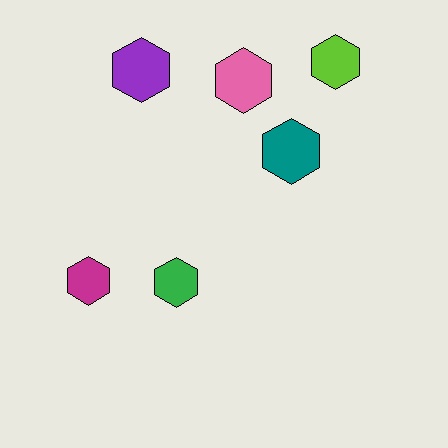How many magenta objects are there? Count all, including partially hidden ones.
There is 1 magenta object.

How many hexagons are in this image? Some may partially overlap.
There are 6 hexagons.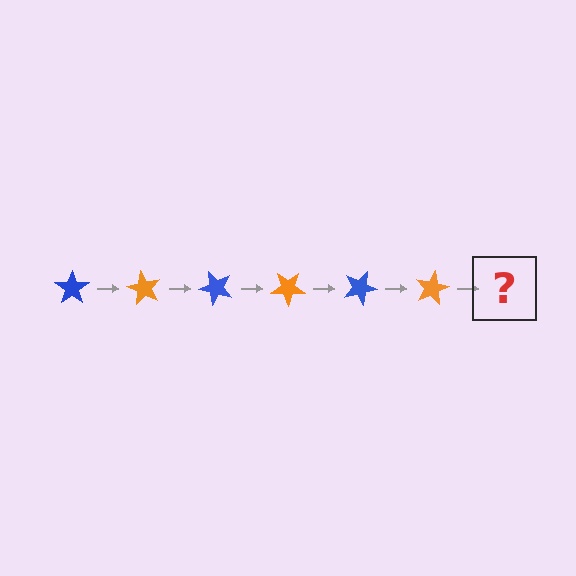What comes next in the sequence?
The next element should be a blue star, rotated 360 degrees from the start.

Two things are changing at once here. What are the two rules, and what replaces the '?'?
The two rules are that it rotates 60 degrees each step and the color cycles through blue and orange. The '?' should be a blue star, rotated 360 degrees from the start.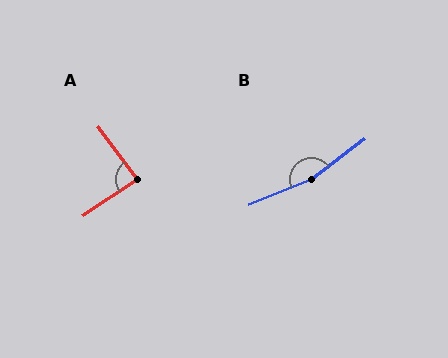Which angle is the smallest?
A, at approximately 87 degrees.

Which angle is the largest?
B, at approximately 165 degrees.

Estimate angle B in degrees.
Approximately 165 degrees.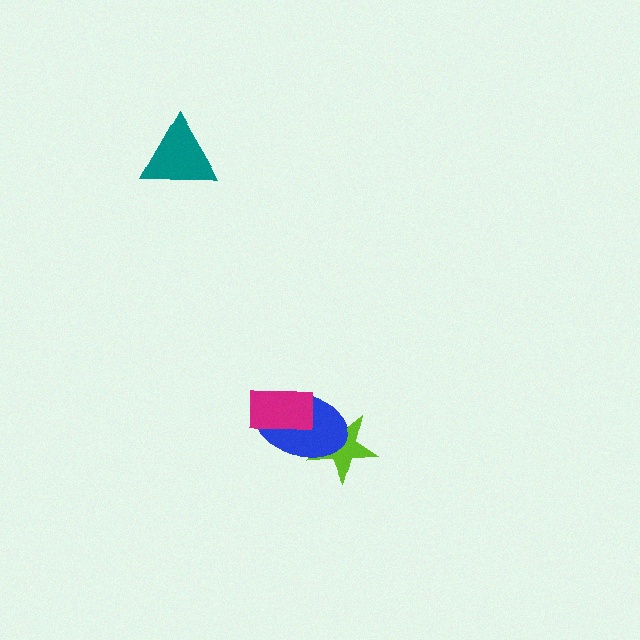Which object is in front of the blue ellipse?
The magenta rectangle is in front of the blue ellipse.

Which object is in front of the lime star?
The blue ellipse is in front of the lime star.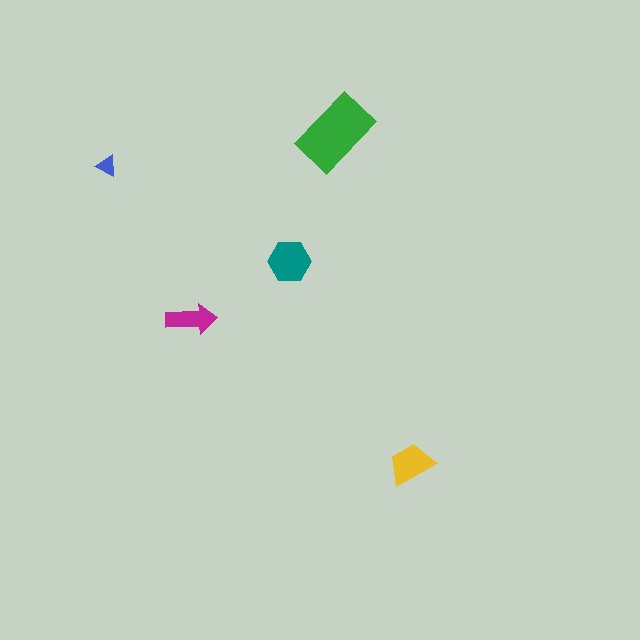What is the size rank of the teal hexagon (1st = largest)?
2nd.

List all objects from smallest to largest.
The blue triangle, the magenta arrow, the yellow trapezoid, the teal hexagon, the green rectangle.